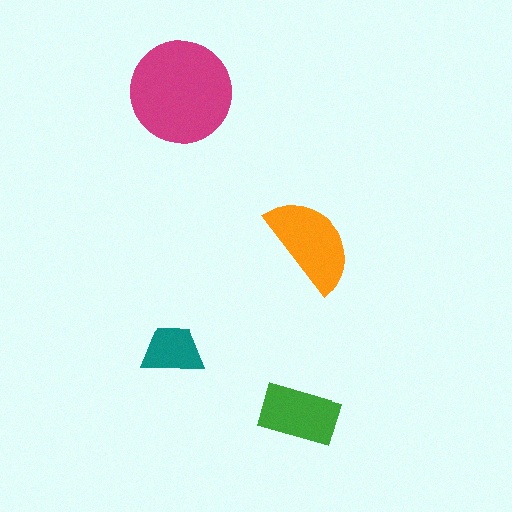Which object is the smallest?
The teal trapezoid.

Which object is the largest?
The magenta circle.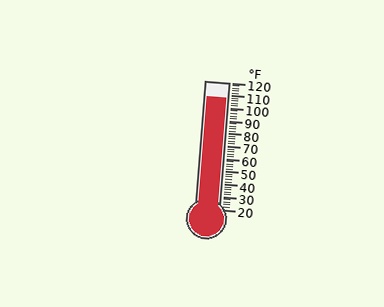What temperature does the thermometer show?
The thermometer shows approximately 108°F.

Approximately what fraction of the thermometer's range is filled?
The thermometer is filled to approximately 90% of its range.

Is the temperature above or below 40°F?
The temperature is above 40°F.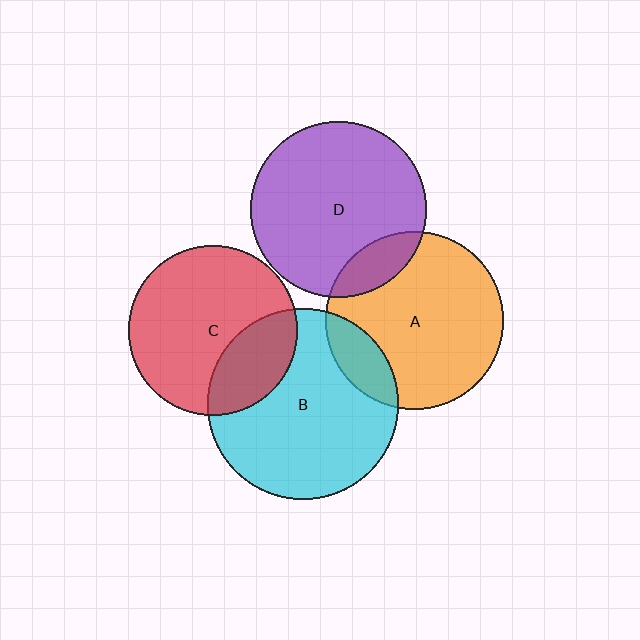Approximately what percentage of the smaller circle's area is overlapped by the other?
Approximately 15%.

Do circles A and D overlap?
Yes.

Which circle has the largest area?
Circle B (cyan).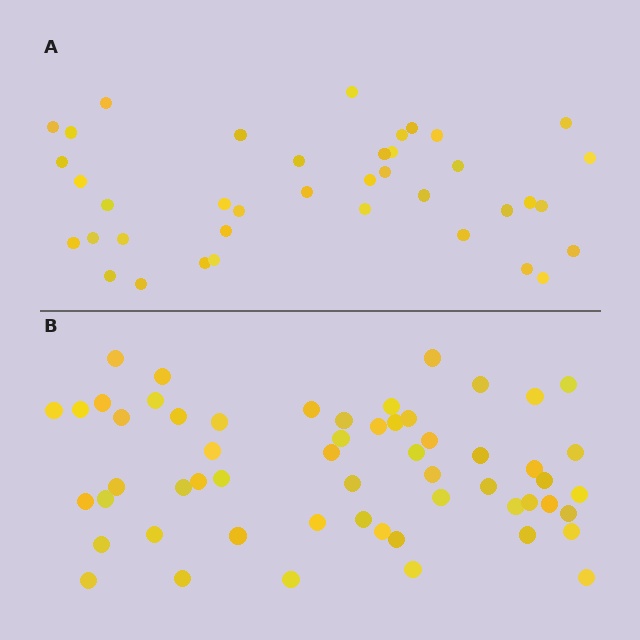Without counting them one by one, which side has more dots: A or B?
Region B (the bottom region) has more dots.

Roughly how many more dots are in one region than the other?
Region B has approximately 20 more dots than region A.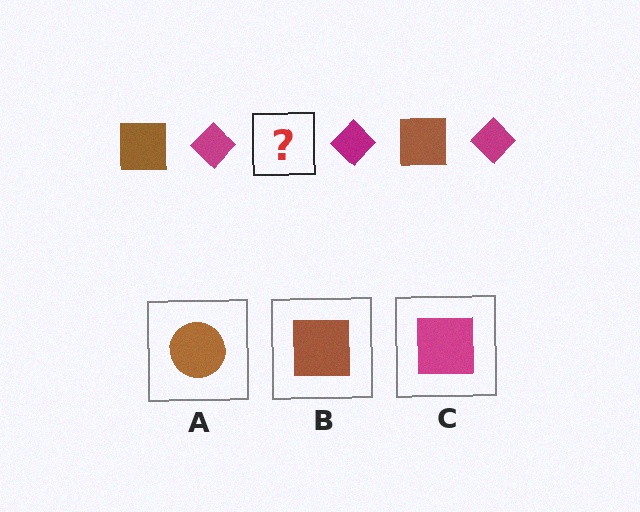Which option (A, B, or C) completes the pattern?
B.